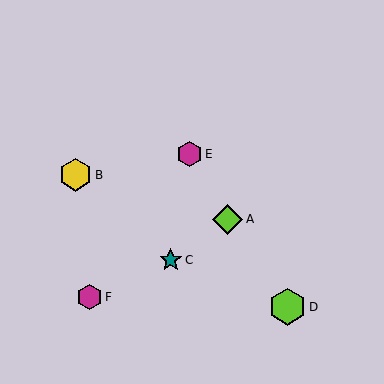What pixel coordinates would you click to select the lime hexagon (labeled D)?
Click at (288, 307) to select the lime hexagon D.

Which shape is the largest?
The lime hexagon (labeled D) is the largest.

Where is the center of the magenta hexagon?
The center of the magenta hexagon is at (190, 154).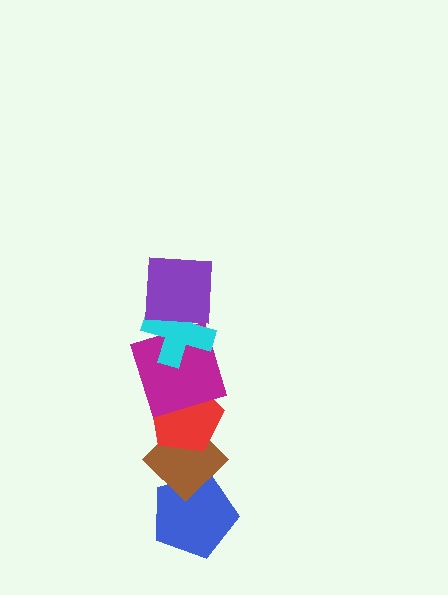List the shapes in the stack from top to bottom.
From top to bottom: the purple square, the cyan cross, the magenta square, the red pentagon, the brown diamond, the blue pentagon.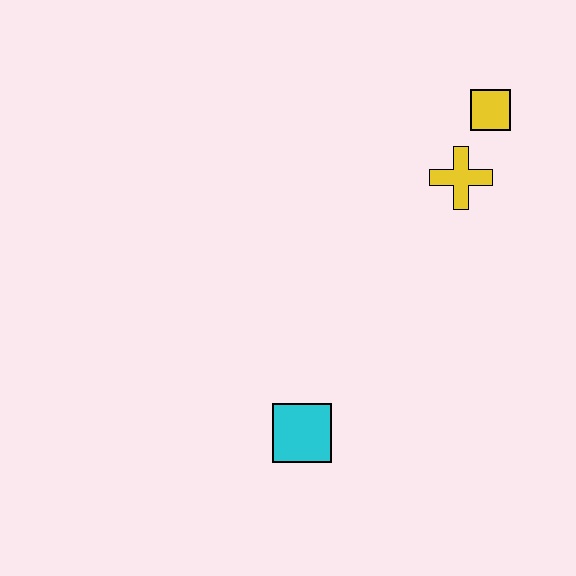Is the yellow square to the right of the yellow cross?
Yes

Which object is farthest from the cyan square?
The yellow square is farthest from the cyan square.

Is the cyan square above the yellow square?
No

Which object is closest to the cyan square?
The yellow cross is closest to the cyan square.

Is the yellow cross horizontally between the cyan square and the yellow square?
Yes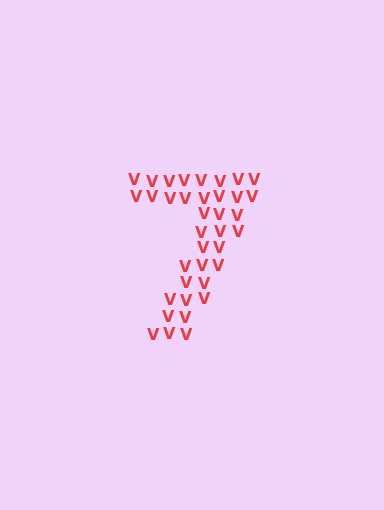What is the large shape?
The large shape is the digit 7.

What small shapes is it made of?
It is made of small letter V's.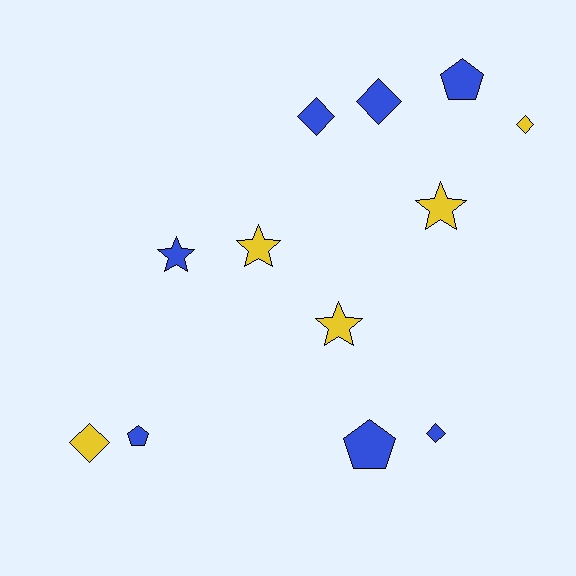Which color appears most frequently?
Blue, with 7 objects.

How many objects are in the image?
There are 12 objects.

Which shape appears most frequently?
Diamond, with 5 objects.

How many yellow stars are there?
There are 3 yellow stars.